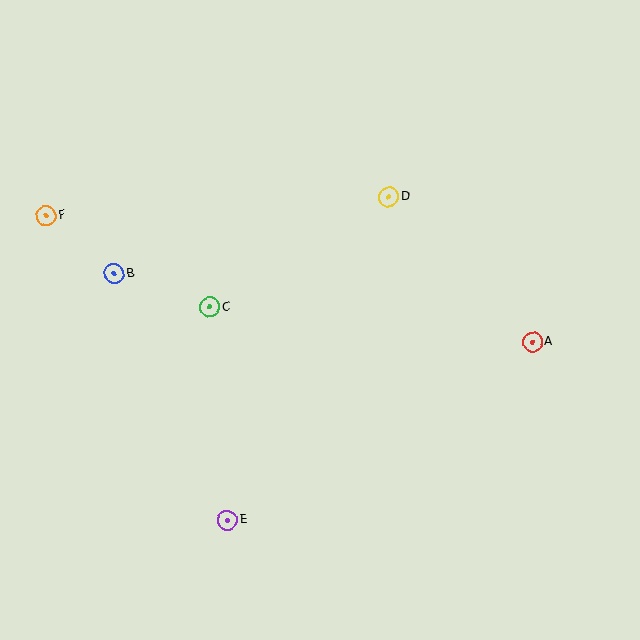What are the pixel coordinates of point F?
Point F is at (46, 216).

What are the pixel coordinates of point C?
Point C is at (210, 307).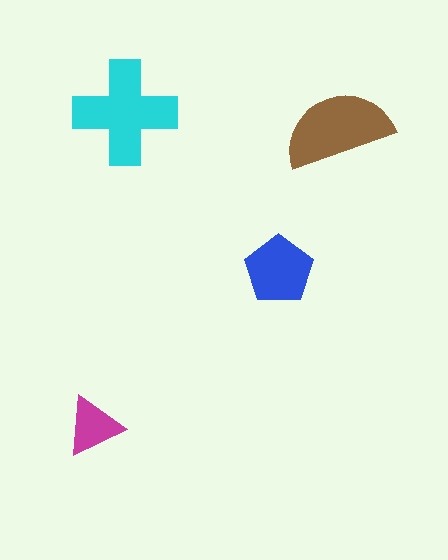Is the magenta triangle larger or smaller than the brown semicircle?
Smaller.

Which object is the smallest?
The magenta triangle.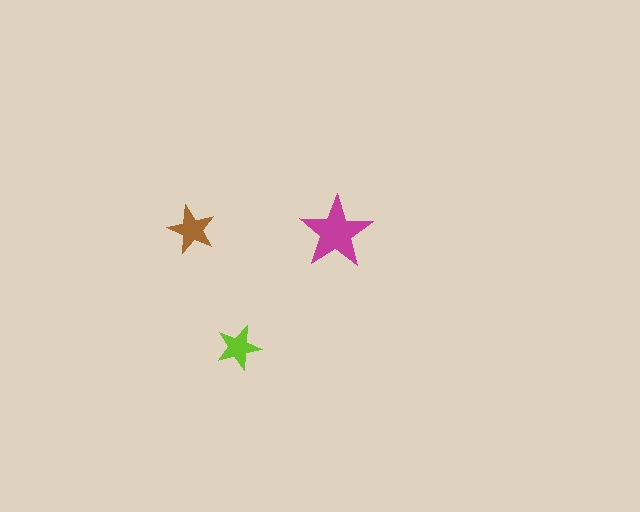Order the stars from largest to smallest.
the magenta one, the brown one, the lime one.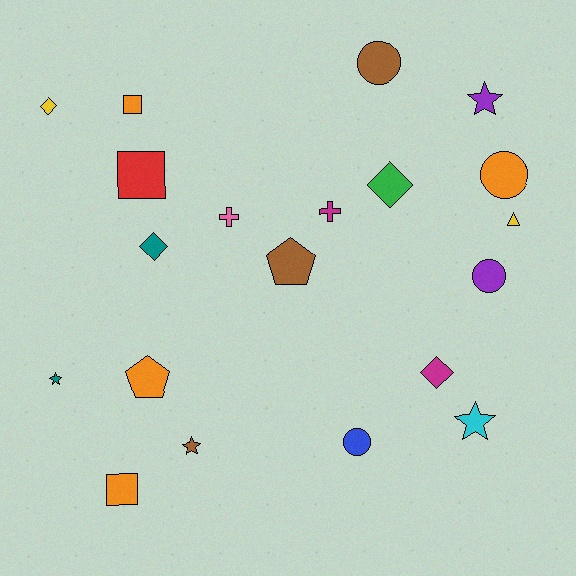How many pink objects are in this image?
There is 1 pink object.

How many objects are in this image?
There are 20 objects.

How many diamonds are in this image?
There are 4 diamonds.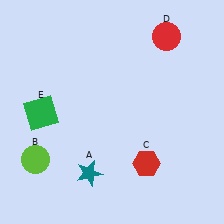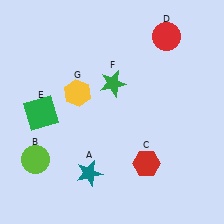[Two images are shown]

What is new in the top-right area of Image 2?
A green star (F) was added in the top-right area of Image 2.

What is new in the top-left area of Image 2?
A yellow hexagon (G) was added in the top-left area of Image 2.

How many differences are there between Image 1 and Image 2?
There are 2 differences between the two images.